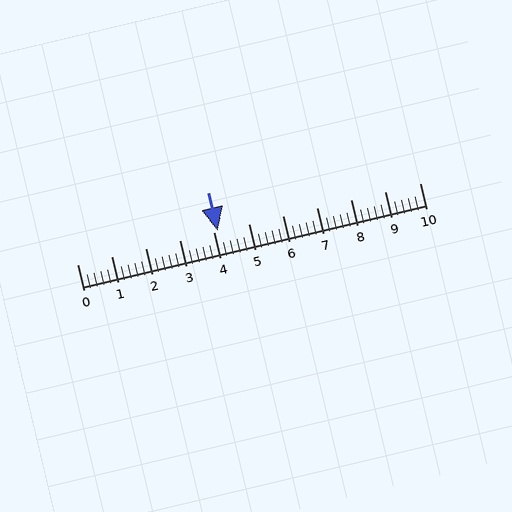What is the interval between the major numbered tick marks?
The major tick marks are spaced 1 units apart.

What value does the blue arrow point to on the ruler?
The blue arrow points to approximately 4.1.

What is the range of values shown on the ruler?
The ruler shows values from 0 to 10.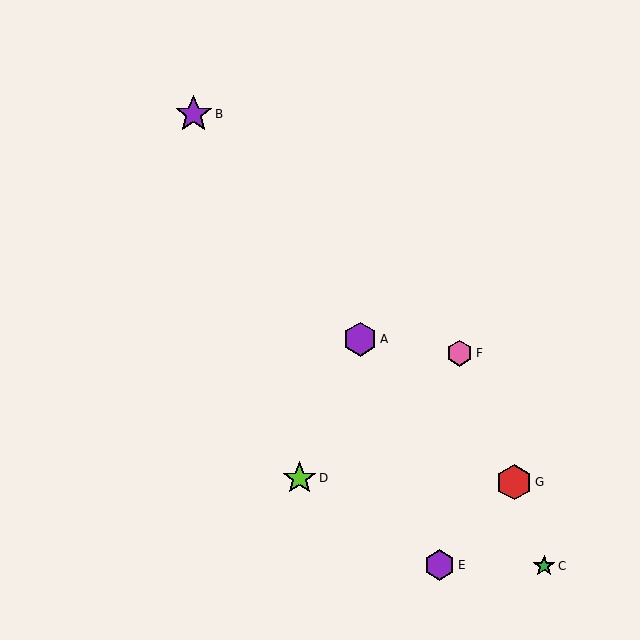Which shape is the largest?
The purple star (labeled B) is the largest.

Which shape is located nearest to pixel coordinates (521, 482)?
The red hexagon (labeled G) at (514, 482) is nearest to that location.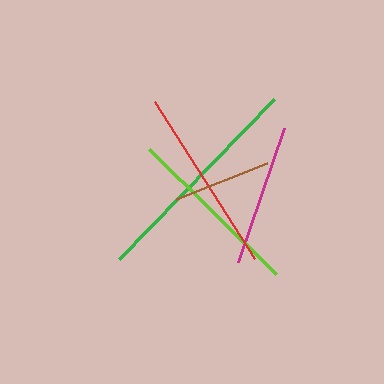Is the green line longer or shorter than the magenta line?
The green line is longer than the magenta line.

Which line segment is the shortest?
The brown line is the shortest at approximately 98 pixels.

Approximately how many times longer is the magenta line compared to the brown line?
The magenta line is approximately 1.5 times the length of the brown line.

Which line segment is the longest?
The green line is the longest at approximately 222 pixels.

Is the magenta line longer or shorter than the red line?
The red line is longer than the magenta line.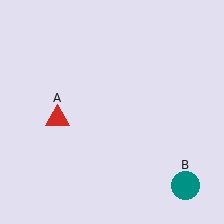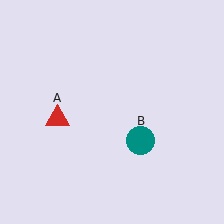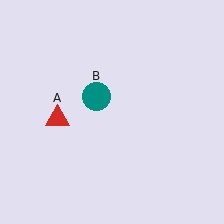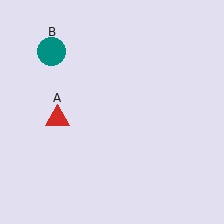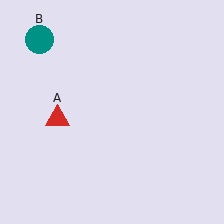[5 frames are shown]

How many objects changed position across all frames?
1 object changed position: teal circle (object B).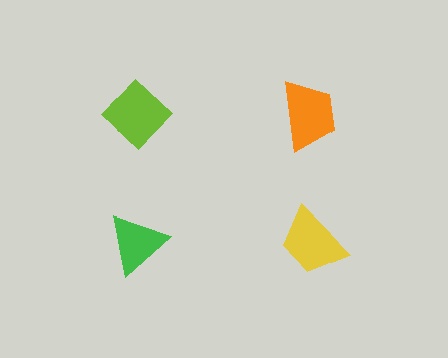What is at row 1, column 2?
An orange trapezoid.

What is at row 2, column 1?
A green triangle.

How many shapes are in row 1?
2 shapes.